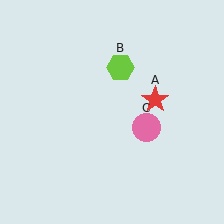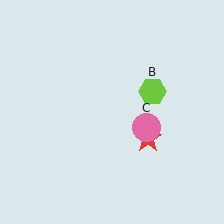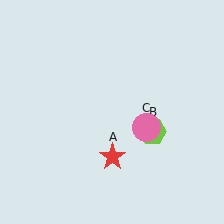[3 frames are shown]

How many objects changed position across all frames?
2 objects changed position: red star (object A), lime hexagon (object B).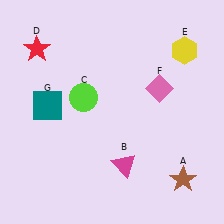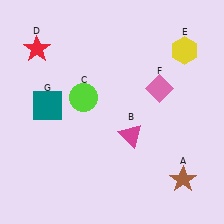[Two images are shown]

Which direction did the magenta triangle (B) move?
The magenta triangle (B) moved up.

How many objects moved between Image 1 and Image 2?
1 object moved between the two images.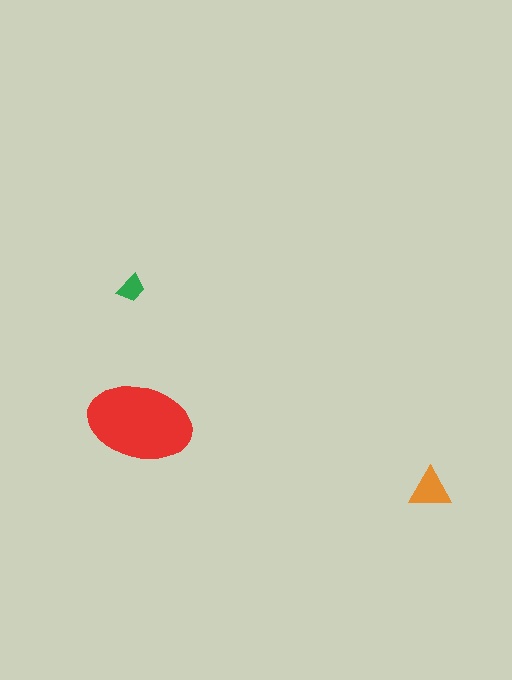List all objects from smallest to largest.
The green trapezoid, the orange triangle, the red ellipse.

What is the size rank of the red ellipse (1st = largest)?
1st.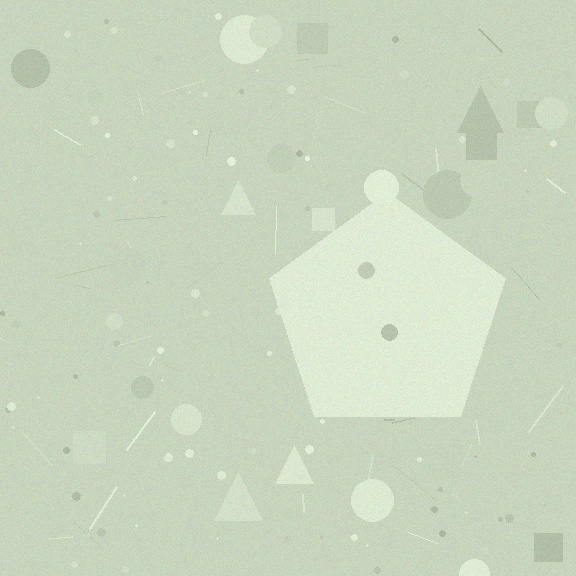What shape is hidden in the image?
A pentagon is hidden in the image.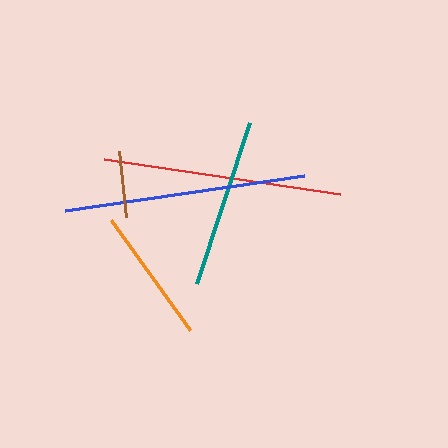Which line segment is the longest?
The blue line is the longest at approximately 242 pixels.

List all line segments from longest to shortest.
From longest to shortest: blue, red, teal, orange, brown.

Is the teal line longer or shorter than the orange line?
The teal line is longer than the orange line.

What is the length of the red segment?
The red segment is approximately 239 pixels long.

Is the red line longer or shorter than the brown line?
The red line is longer than the brown line.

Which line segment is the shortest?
The brown line is the shortest at approximately 66 pixels.